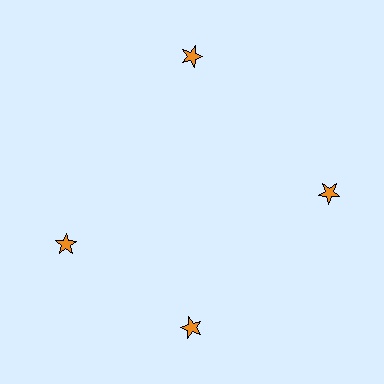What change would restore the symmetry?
The symmetry would be restored by rotating it back into even spacing with its neighbors so that all 4 stars sit at equal angles and equal distance from the center.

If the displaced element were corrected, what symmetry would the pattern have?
It would have 4-fold rotational symmetry — the pattern would map onto itself every 90 degrees.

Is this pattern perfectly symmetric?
No. The 4 orange stars are arranged in a ring, but one element near the 9 o'clock position is rotated out of alignment along the ring, breaking the 4-fold rotational symmetry.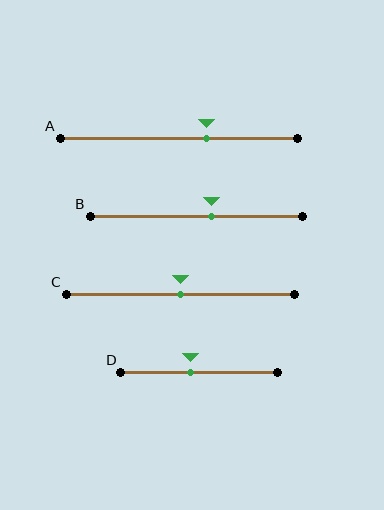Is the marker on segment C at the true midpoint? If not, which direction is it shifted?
Yes, the marker on segment C is at the true midpoint.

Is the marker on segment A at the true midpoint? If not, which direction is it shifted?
No, the marker on segment A is shifted to the right by about 12% of the segment length.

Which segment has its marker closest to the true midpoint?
Segment C has its marker closest to the true midpoint.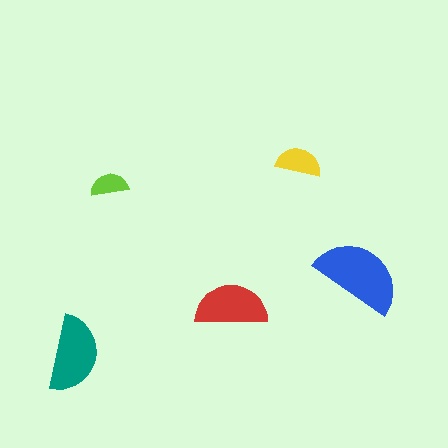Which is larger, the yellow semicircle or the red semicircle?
The red one.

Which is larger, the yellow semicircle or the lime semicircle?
The yellow one.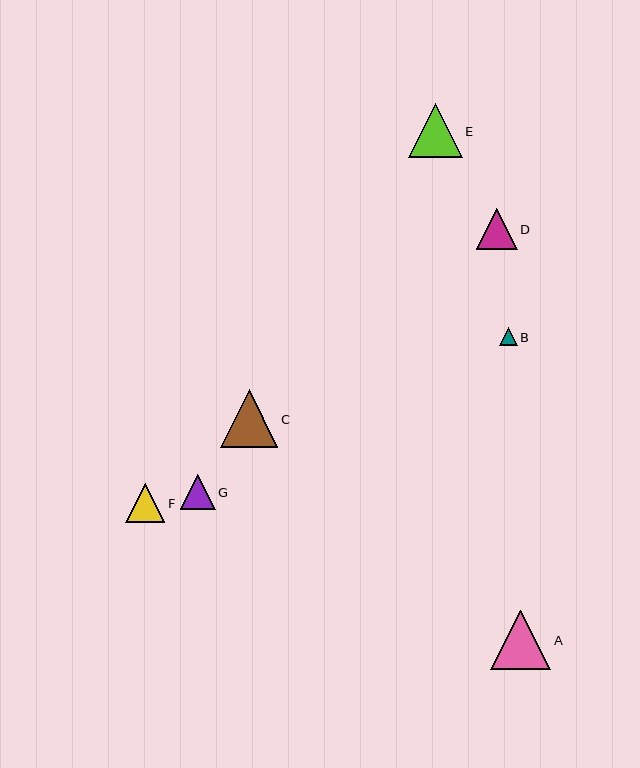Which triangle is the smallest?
Triangle B is the smallest with a size of approximately 18 pixels.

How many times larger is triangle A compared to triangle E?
Triangle A is approximately 1.1 times the size of triangle E.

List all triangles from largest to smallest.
From largest to smallest: A, C, E, D, F, G, B.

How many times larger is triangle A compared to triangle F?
Triangle A is approximately 1.5 times the size of triangle F.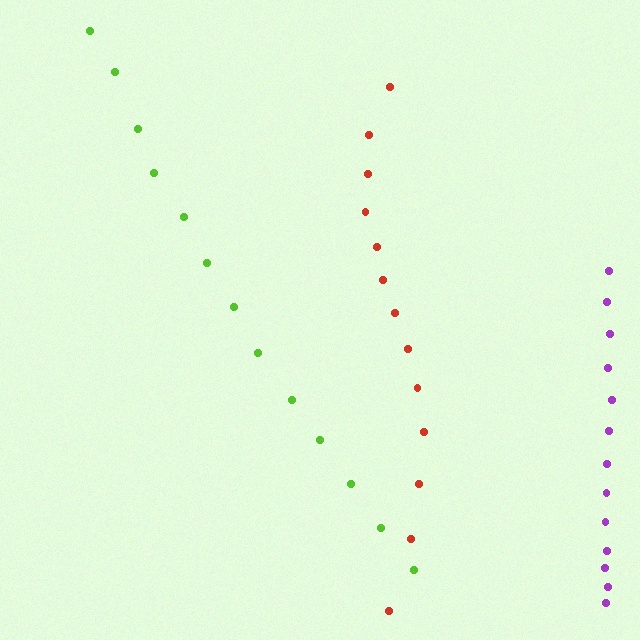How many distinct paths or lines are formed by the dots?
There are 3 distinct paths.